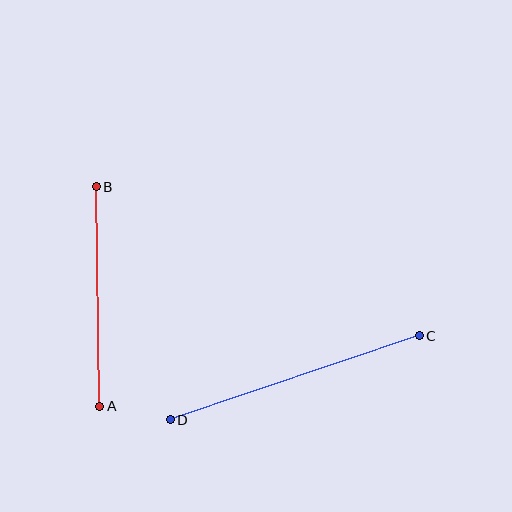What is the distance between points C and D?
The distance is approximately 263 pixels.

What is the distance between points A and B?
The distance is approximately 219 pixels.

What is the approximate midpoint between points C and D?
The midpoint is at approximately (295, 378) pixels.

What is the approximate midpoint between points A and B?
The midpoint is at approximately (98, 297) pixels.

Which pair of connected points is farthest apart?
Points C and D are farthest apart.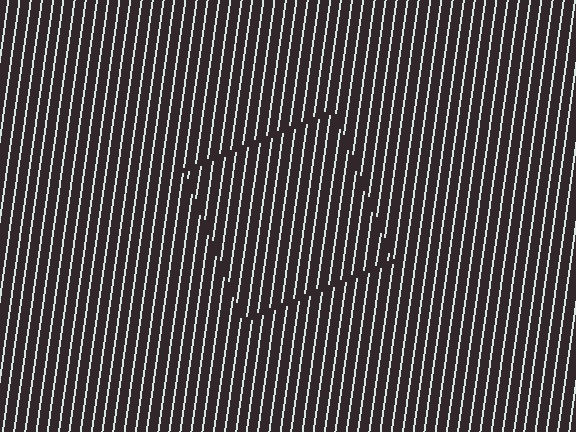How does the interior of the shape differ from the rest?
The interior of the shape contains the same grating, shifted by half a period — the contour is defined by the phase discontinuity where line-ends from the inner and outer gratings abut.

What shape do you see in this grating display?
An illusory square. The interior of the shape contains the same grating, shifted by half a period — the contour is defined by the phase discontinuity where line-ends from the inner and outer gratings abut.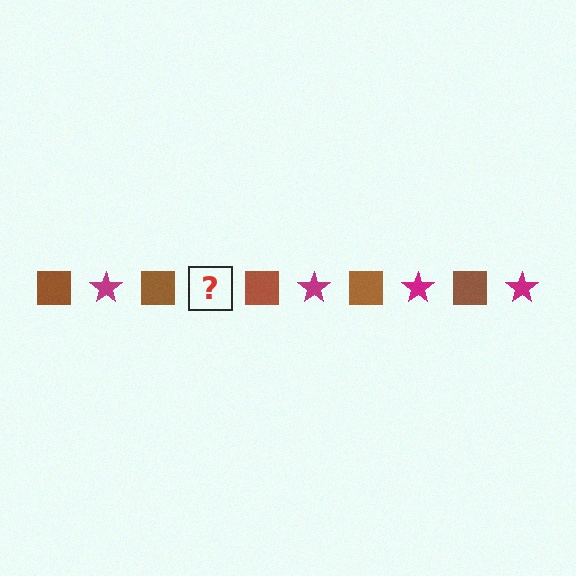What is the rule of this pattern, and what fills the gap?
The rule is that the pattern alternates between brown square and magenta star. The gap should be filled with a magenta star.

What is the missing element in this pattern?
The missing element is a magenta star.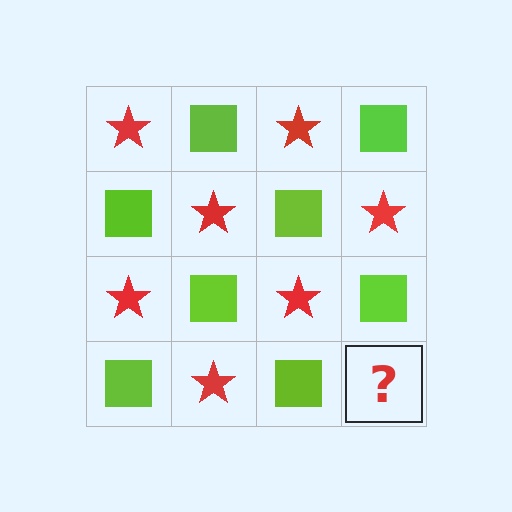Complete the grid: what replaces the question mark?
The question mark should be replaced with a red star.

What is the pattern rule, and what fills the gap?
The rule is that it alternates red star and lime square in a checkerboard pattern. The gap should be filled with a red star.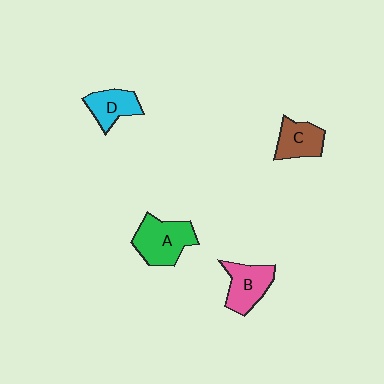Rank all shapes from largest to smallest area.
From largest to smallest: A (green), B (pink), C (brown), D (cyan).